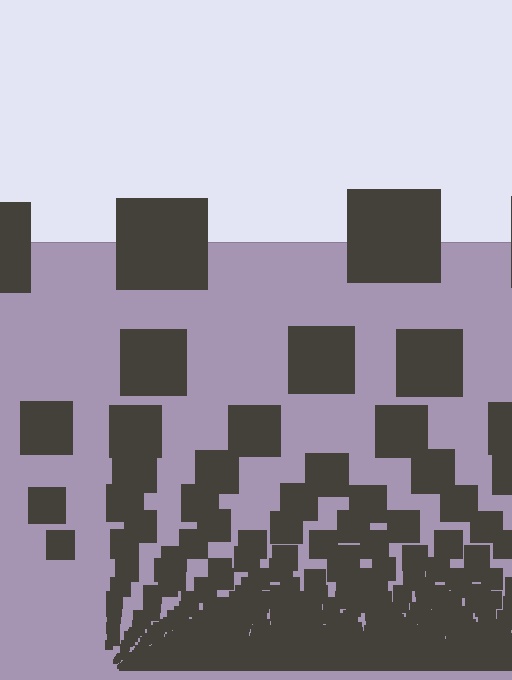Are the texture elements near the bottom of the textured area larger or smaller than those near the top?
Smaller. The gradient is inverted — elements near the bottom are smaller and denser.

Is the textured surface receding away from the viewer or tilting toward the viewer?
The surface appears to tilt toward the viewer. Texture elements get larger and sparser toward the top.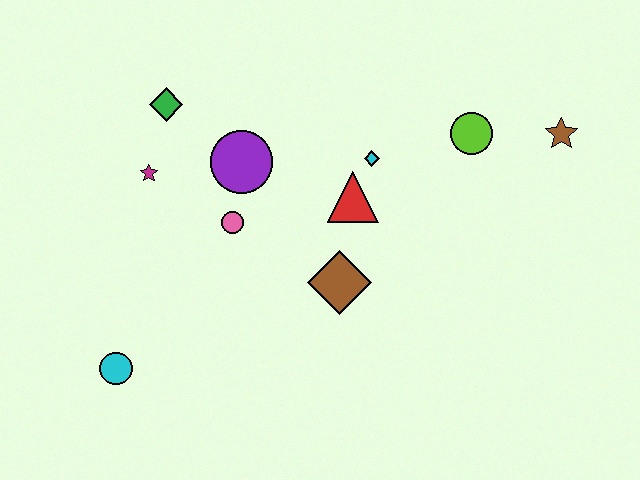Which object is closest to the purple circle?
The pink circle is closest to the purple circle.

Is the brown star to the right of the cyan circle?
Yes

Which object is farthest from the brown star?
The cyan circle is farthest from the brown star.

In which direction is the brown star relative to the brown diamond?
The brown star is to the right of the brown diamond.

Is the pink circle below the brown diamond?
No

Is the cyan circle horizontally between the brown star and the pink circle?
No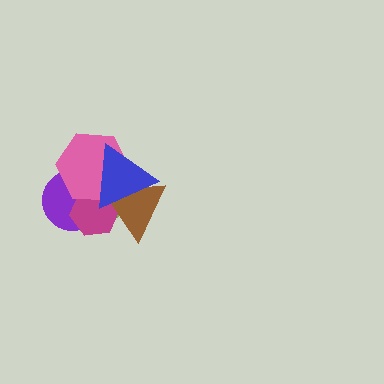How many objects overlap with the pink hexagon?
5 objects overlap with the pink hexagon.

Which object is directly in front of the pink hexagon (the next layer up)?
The brown triangle is directly in front of the pink hexagon.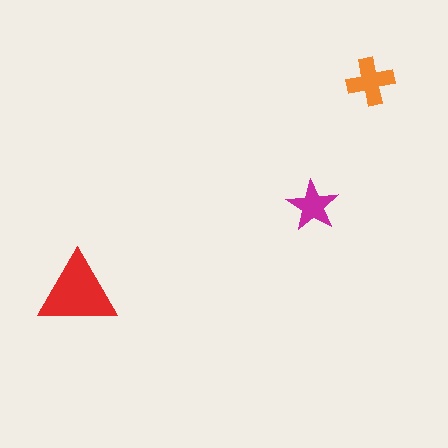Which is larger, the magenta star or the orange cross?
The orange cross.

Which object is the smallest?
The magenta star.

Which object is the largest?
The red triangle.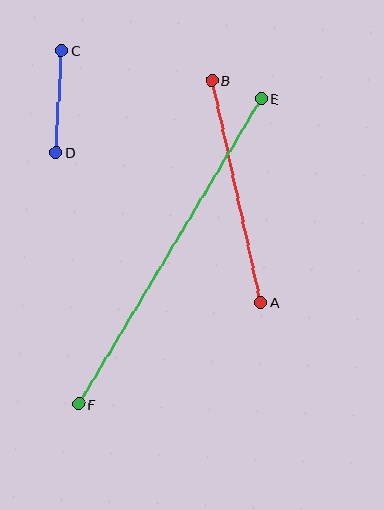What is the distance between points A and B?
The distance is approximately 227 pixels.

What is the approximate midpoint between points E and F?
The midpoint is at approximately (170, 251) pixels.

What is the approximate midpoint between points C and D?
The midpoint is at approximately (59, 101) pixels.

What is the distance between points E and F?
The distance is approximately 356 pixels.